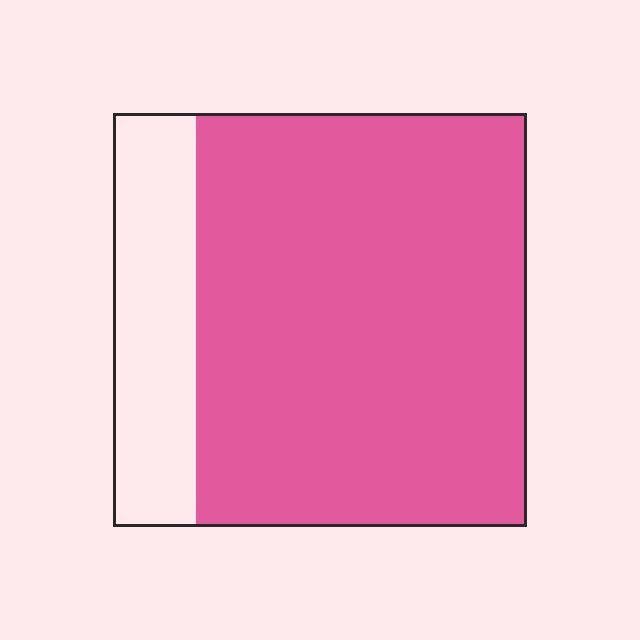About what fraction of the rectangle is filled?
About four fifths (4/5).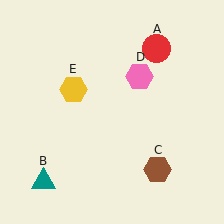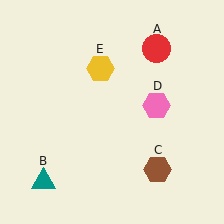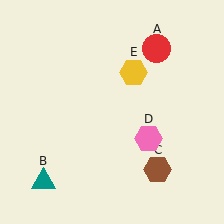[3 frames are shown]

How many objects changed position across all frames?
2 objects changed position: pink hexagon (object D), yellow hexagon (object E).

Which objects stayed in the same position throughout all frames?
Red circle (object A) and teal triangle (object B) and brown hexagon (object C) remained stationary.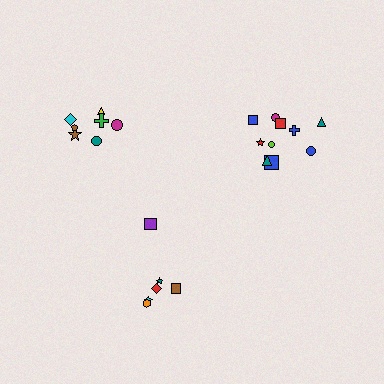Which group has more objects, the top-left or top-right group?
The top-right group.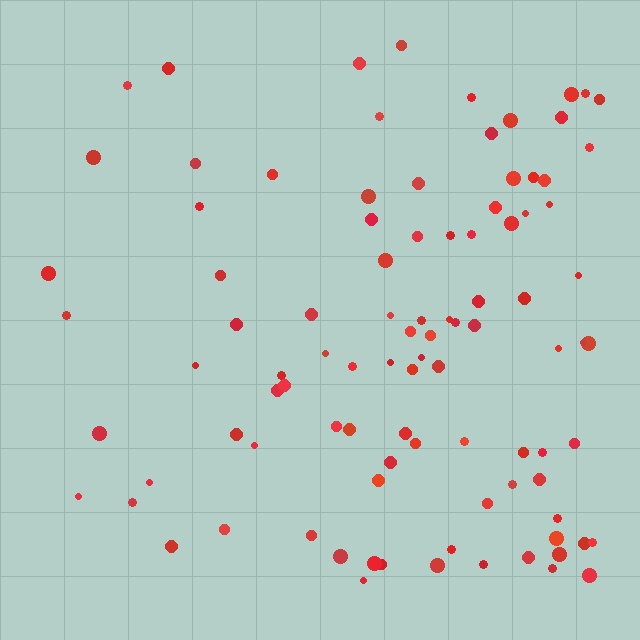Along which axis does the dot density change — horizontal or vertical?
Horizontal.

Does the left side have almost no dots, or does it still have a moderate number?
Still a moderate number, just noticeably fewer than the right.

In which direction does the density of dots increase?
From left to right, with the right side densest.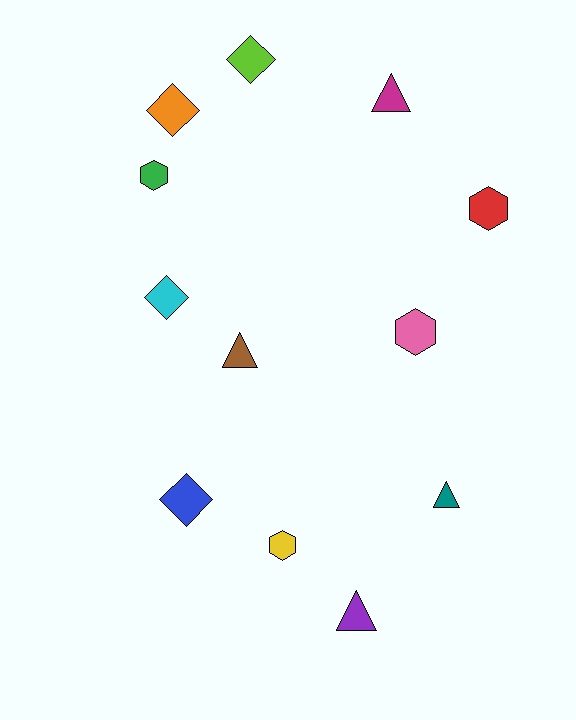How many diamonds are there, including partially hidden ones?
There are 4 diamonds.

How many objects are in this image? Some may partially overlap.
There are 12 objects.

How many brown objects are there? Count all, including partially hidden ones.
There is 1 brown object.